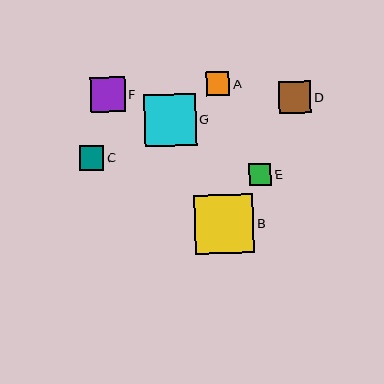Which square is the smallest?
Square E is the smallest with a size of approximately 22 pixels.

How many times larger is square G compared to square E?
Square G is approximately 2.3 times the size of square E.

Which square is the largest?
Square B is the largest with a size of approximately 59 pixels.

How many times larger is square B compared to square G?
Square B is approximately 1.1 times the size of square G.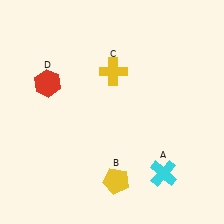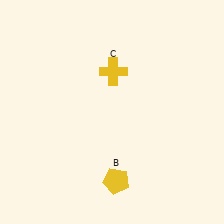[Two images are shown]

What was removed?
The red hexagon (D), the cyan cross (A) were removed in Image 2.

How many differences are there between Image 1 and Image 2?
There are 2 differences between the two images.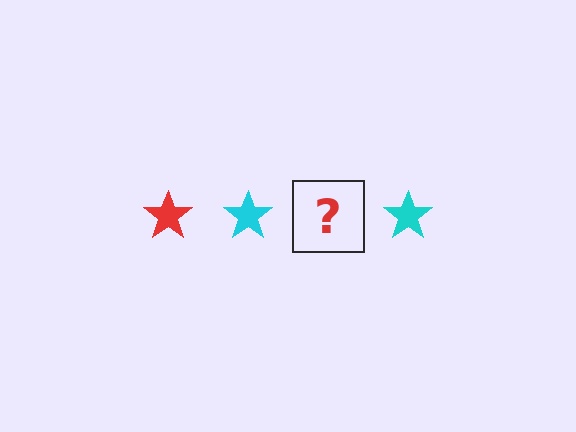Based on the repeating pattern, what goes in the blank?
The blank should be a red star.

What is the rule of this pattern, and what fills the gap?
The rule is that the pattern cycles through red, cyan stars. The gap should be filled with a red star.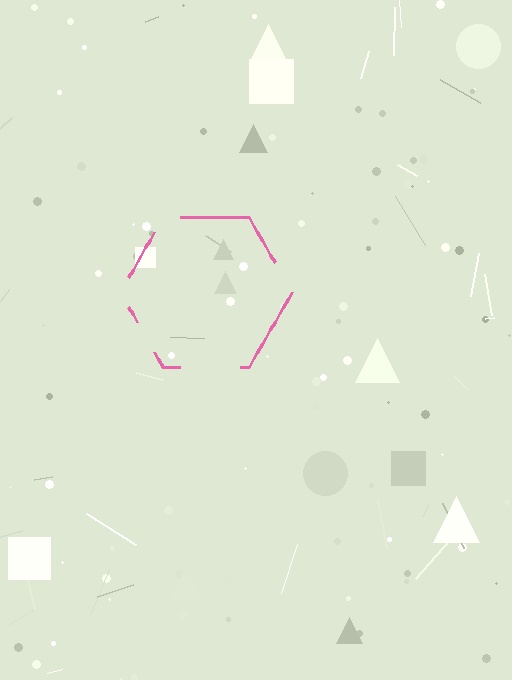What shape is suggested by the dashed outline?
The dashed outline suggests a hexagon.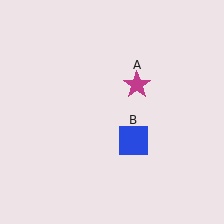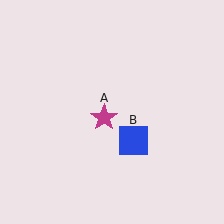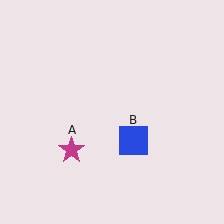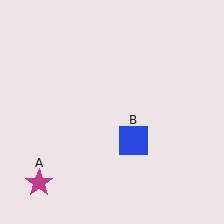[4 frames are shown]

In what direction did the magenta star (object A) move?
The magenta star (object A) moved down and to the left.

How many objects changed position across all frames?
1 object changed position: magenta star (object A).